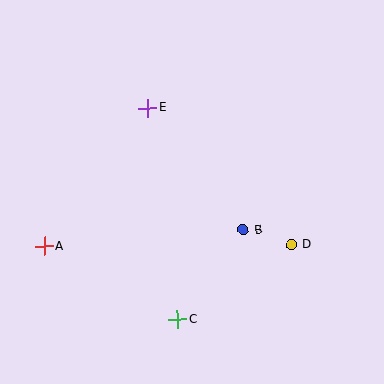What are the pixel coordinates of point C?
Point C is at (177, 320).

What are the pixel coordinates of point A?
Point A is at (44, 246).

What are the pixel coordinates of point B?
Point B is at (243, 230).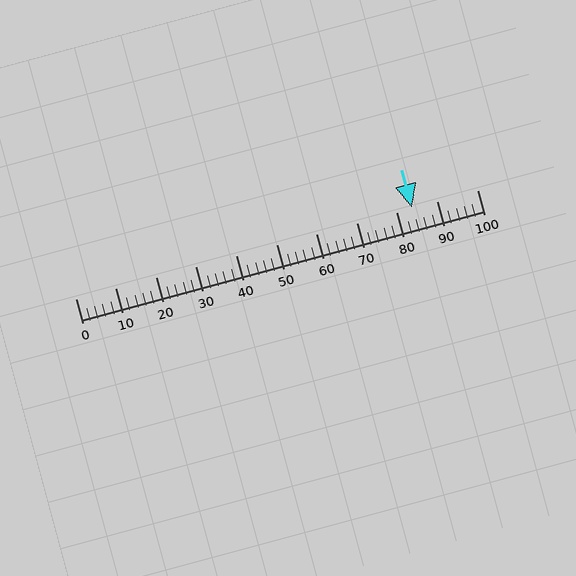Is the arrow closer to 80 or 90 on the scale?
The arrow is closer to 80.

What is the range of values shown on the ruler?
The ruler shows values from 0 to 100.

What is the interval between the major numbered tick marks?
The major tick marks are spaced 10 units apart.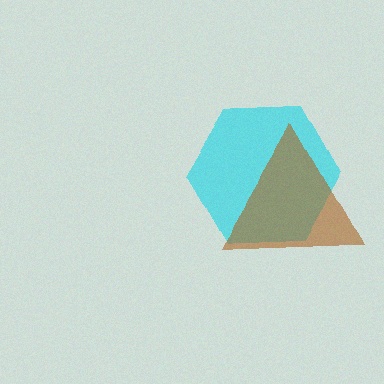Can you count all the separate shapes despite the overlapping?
Yes, there are 2 separate shapes.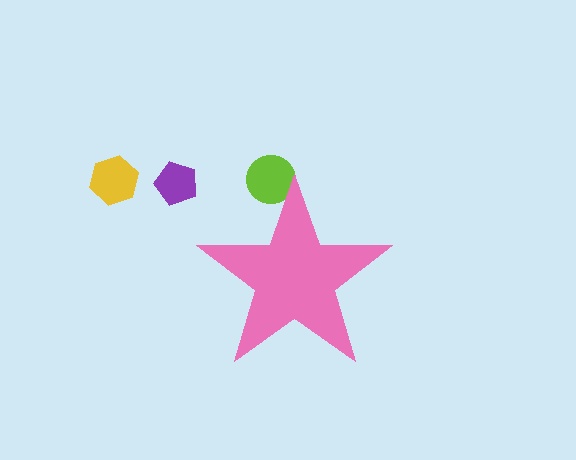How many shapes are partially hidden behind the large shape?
1 shape is partially hidden.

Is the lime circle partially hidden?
Yes, the lime circle is partially hidden behind the pink star.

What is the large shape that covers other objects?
A pink star.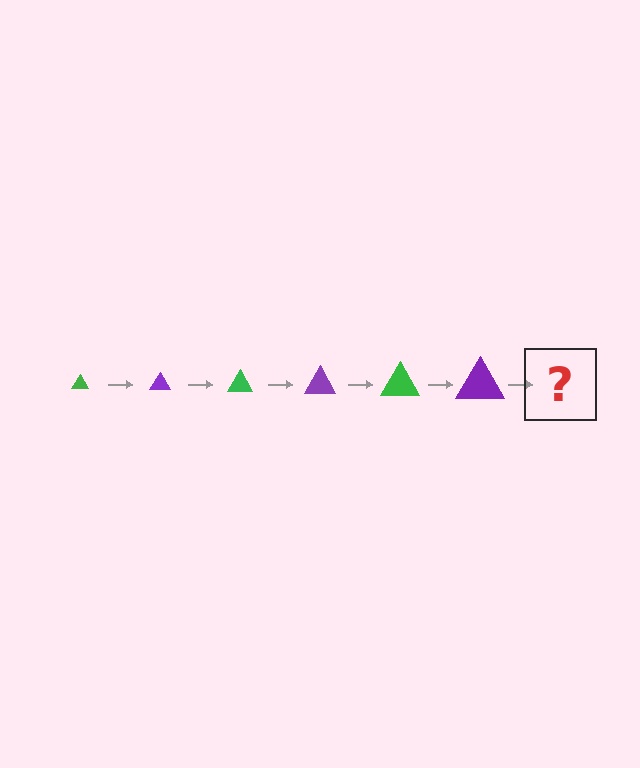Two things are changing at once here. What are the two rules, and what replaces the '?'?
The two rules are that the triangle grows larger each step and the color cycles through green and purple. The '?' should be a green triangle, larger than the previous one.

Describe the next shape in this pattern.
It should be a green triangle, larger than the previous one.